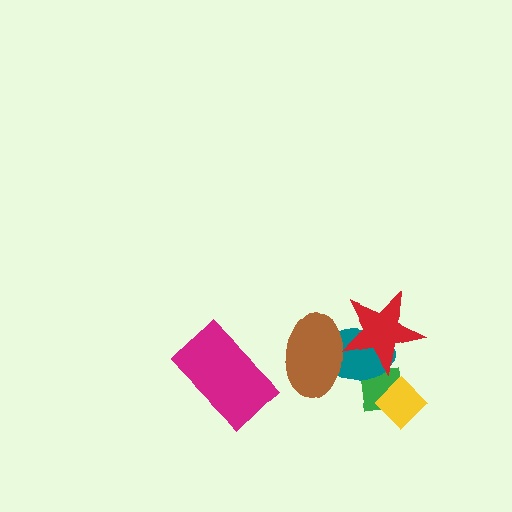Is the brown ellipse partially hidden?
Yes, it is partially covered by another shape.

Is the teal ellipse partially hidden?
Yes, it is partially covered by another shape.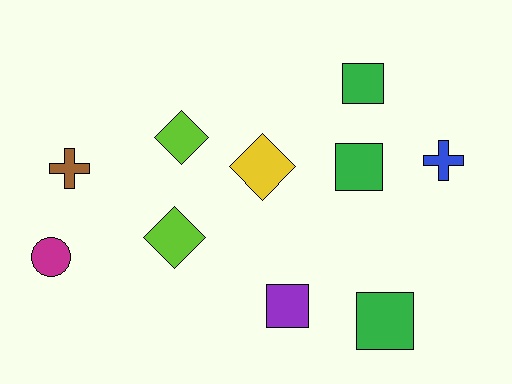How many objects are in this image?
There are 10 objects.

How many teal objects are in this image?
There are no teal objects.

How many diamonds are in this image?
There are 3 diamonds.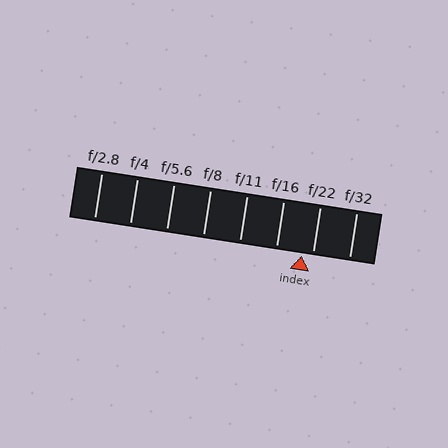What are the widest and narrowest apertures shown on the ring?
The widest aperture shown is f/2.8 and the narrowest is f/32.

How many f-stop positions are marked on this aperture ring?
There are 8 f-stop positions marked.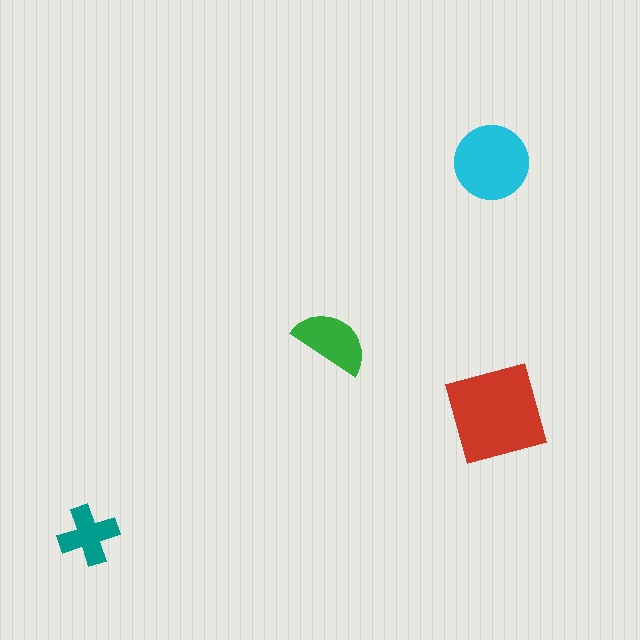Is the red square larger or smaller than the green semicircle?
Larger.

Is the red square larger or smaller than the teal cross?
Larger.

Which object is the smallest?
The teal cross.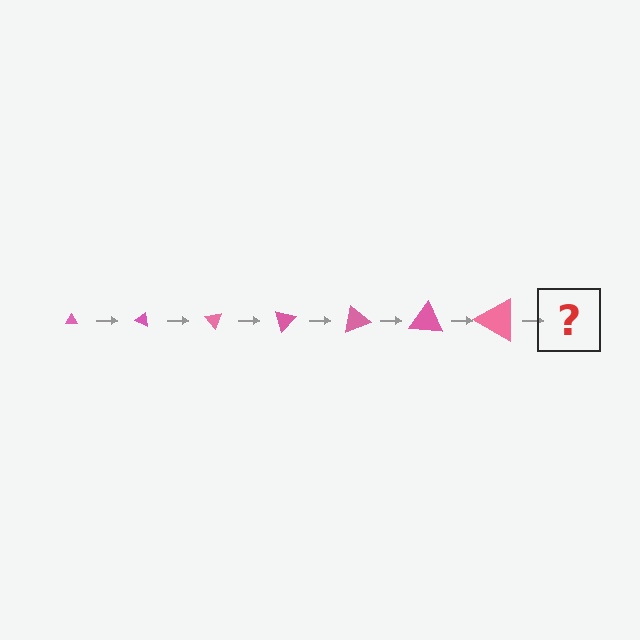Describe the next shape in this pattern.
It should be a triangle, larger than the previous one and rotated 175 degrees from the start.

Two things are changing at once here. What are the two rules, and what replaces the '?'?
The two rules are that the triangle grows larger each step and it rotates 25 degrees each step. The '?' should be a triangle, larger than the previous one and rotated 175 degrees from the start.